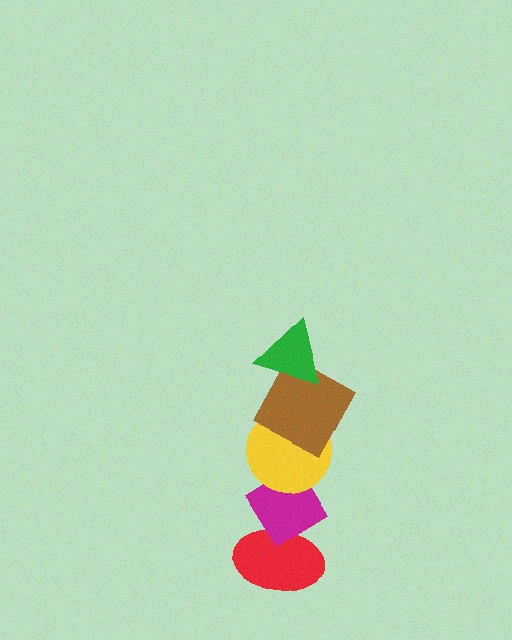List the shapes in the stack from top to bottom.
From top to bottom: the green triangle, the brown square, the yellow circle, the magenta diamond, the red ellipse.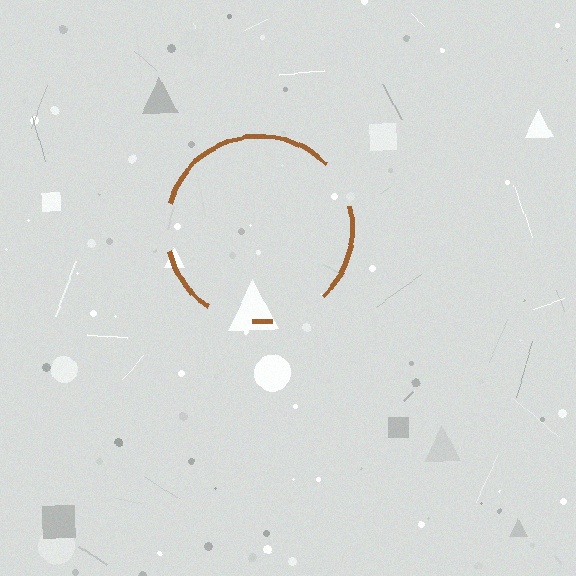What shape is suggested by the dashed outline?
The dashed outline suggests a circle.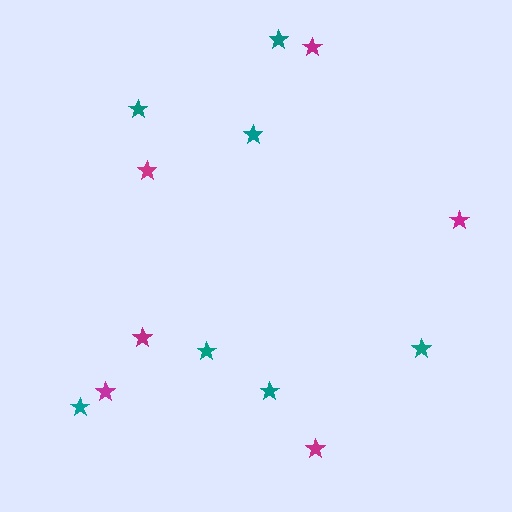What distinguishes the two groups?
There are 2 groups: one group of magenta stars (6) and one group of teal stars (7).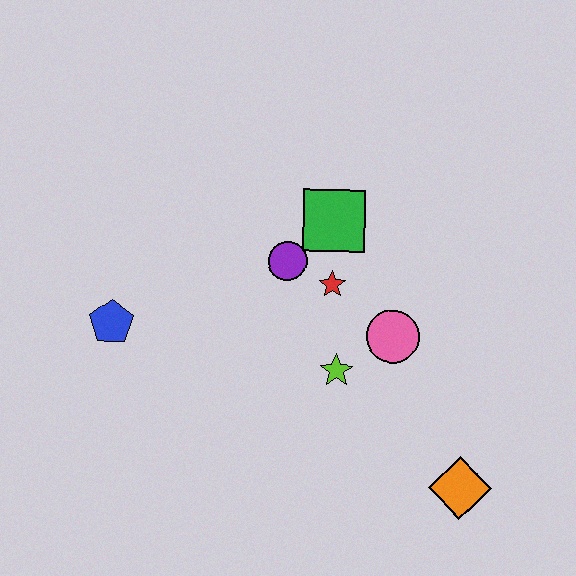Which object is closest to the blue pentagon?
The purple circle is closest to the blue pentagon.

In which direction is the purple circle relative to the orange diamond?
The purple circle is above the orange diamond.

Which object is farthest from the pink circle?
The blue pentagon is farthest from the pink circle.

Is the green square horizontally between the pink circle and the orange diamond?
No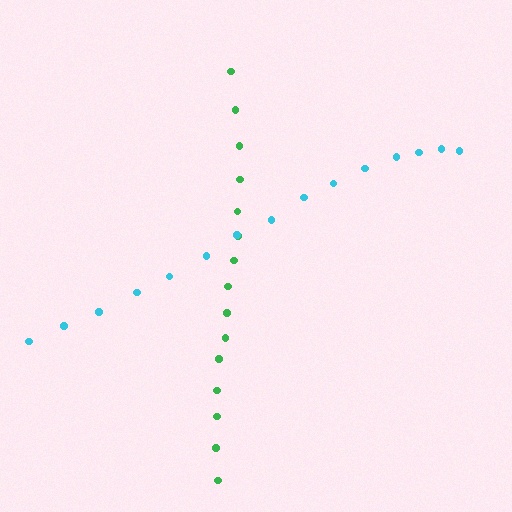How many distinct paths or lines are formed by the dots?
There are 2 distinct paths.